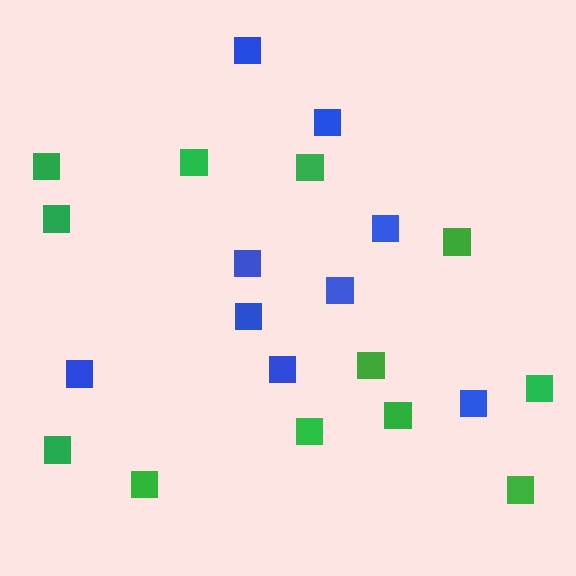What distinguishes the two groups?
There are 2 groups: one group of blue squares (9) and one group of green squares (12).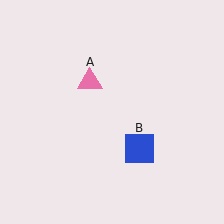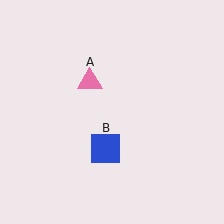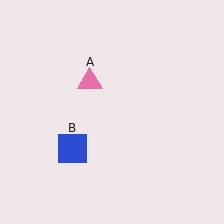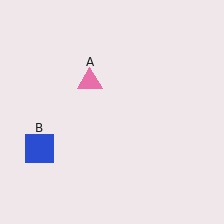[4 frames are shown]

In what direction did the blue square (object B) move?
The blue square (object B) moved left.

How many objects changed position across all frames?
1 object changed position: blue square (object B).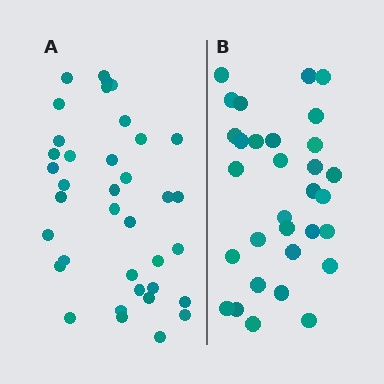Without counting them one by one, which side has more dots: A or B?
Region A (the left region) has more dots.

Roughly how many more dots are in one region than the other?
Region A has about 6 more dots than region B.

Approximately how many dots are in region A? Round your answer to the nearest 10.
About 40 dots. (The exact count is 37, which rounds to 40.)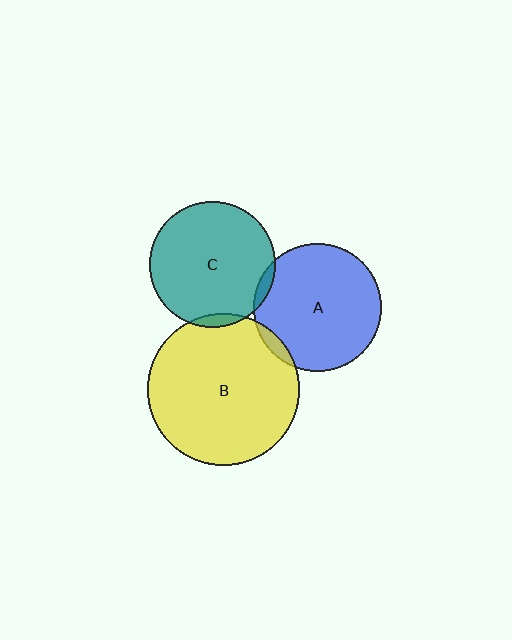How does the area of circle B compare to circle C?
Approximately 1.5 times.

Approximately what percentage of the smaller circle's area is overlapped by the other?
Approximately 5%.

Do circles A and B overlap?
Yes.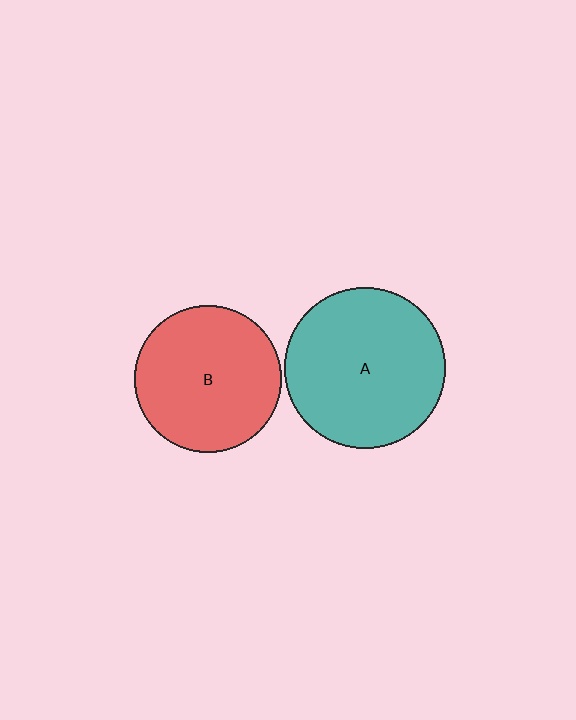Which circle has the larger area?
Circle A (teal).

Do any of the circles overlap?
No, none of the circles overlap.